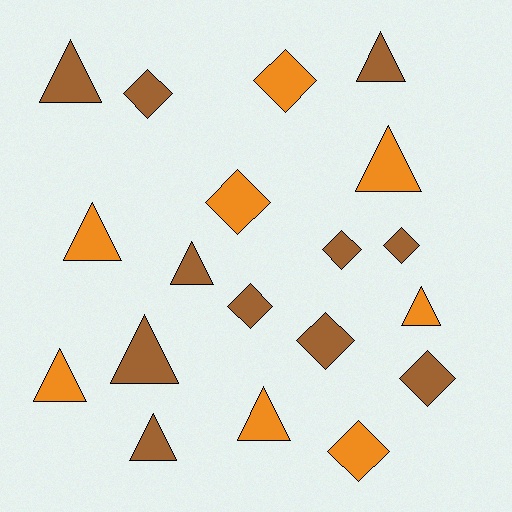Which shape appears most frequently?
Triangle, with 10 objects.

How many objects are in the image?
There are 19 objects.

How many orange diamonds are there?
There are 3 orange diamonds.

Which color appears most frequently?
Brown, with 11 objects.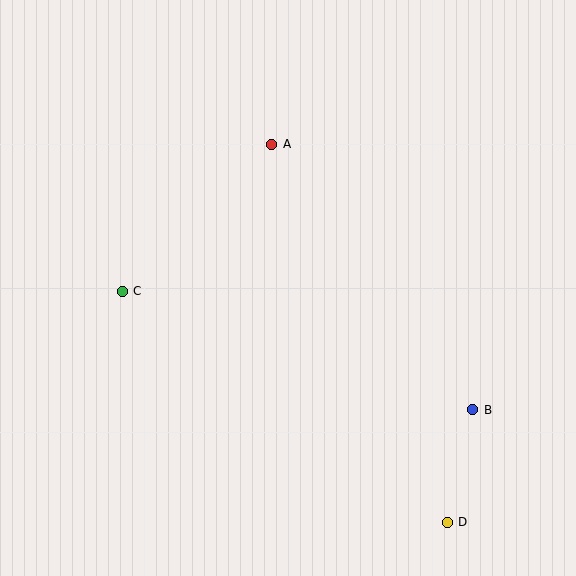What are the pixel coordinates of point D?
Point D is at (447, 522).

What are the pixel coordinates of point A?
Point A is at (272, 144).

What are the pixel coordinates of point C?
Point C is at (122, 291).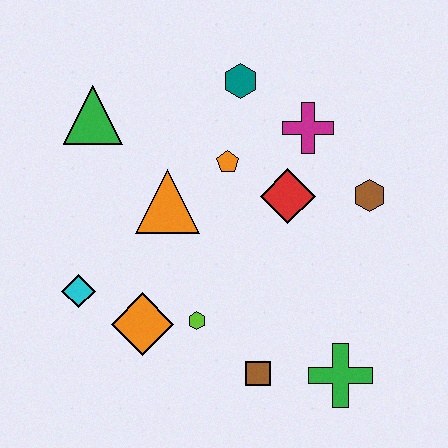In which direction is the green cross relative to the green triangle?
The green cross is below the green triangle.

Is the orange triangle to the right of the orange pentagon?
No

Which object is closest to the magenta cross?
The red diamond is closest to the magenta cross.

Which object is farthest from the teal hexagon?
The green cross is farthest from the teal hexagon.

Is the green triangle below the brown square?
No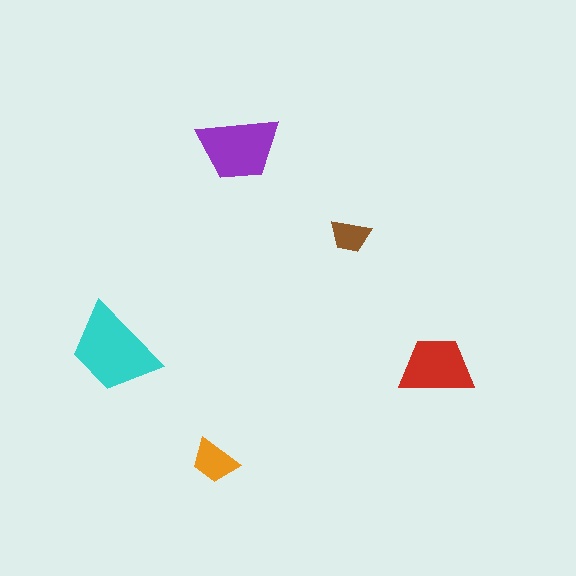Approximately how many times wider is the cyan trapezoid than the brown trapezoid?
About 2.5 times wider.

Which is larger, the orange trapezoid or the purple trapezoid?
The purple one.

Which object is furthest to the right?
The red trapezoid is rightmost.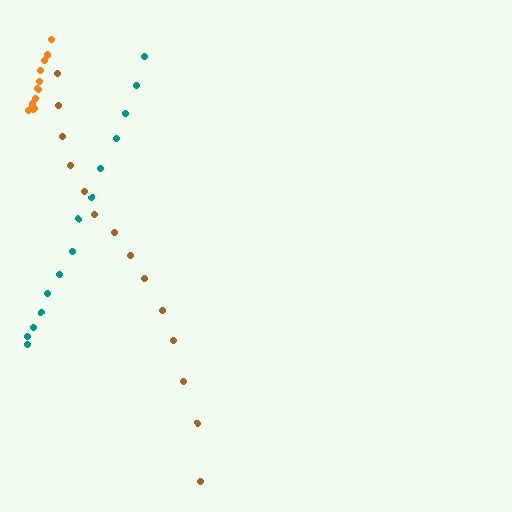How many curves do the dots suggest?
There are 3 distinct paths.